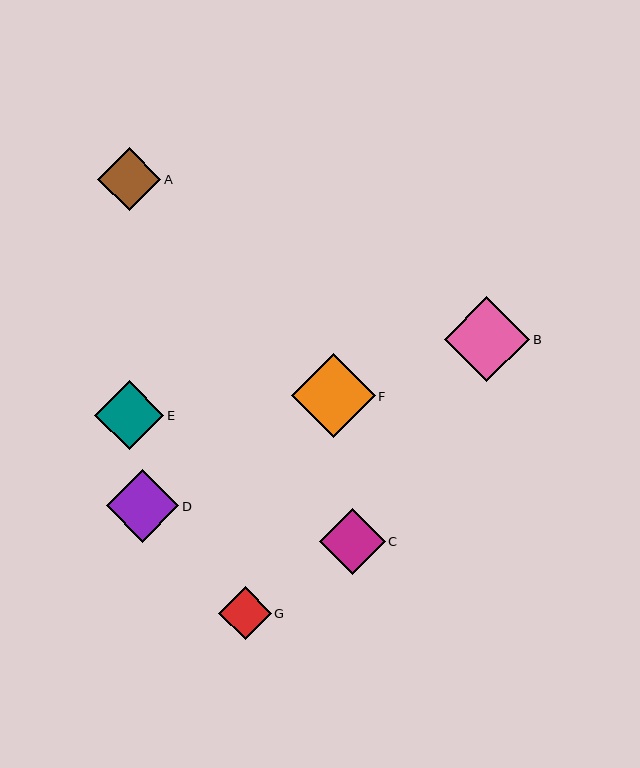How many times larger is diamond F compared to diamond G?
Diamond F is approximately 1.6 times the size of diamond G.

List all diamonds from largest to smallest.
From largest to smallest: B, F, D, E, C, A, G.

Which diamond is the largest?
Diamond B is the largest with a size of approximately 85 pixels.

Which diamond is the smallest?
Diamond G is the smallest with a size of approximately 53 pixels.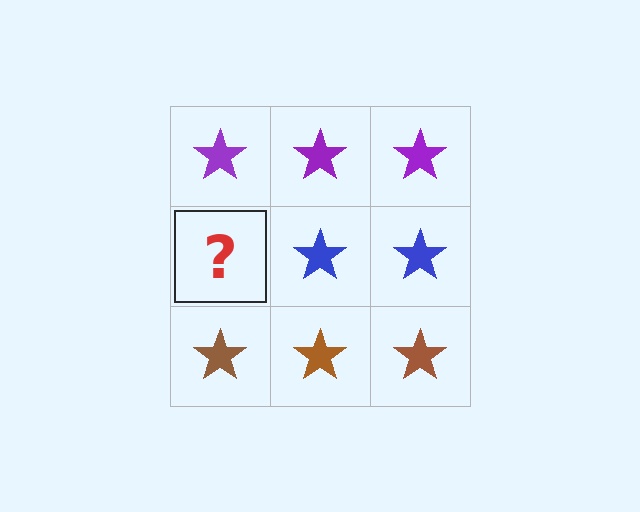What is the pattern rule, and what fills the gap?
The rule is that each row has a consistent color. The gap should be filled with a blue star.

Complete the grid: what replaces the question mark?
The question mark should be replaced with a blue star.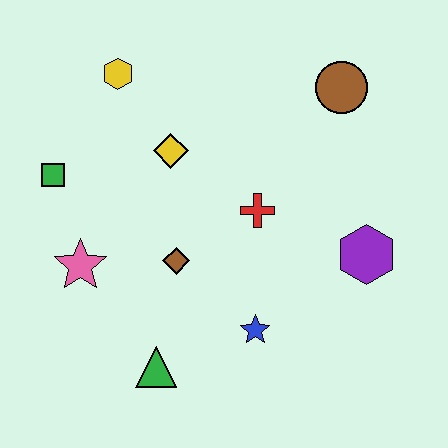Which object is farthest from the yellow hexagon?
The purple hexagon is farthest from the yellow hexagon.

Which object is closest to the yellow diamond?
The yellow hexagon is closest to the yellow diamond.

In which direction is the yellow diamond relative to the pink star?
The yellow diamond is above the pink star.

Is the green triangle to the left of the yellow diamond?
Yes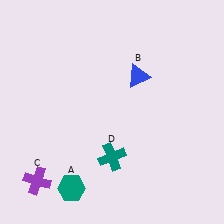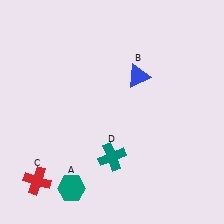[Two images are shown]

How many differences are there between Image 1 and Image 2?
There is 1 difference between the two images.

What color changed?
The cross (C) changed from purple in Image 1 to red in Image 2.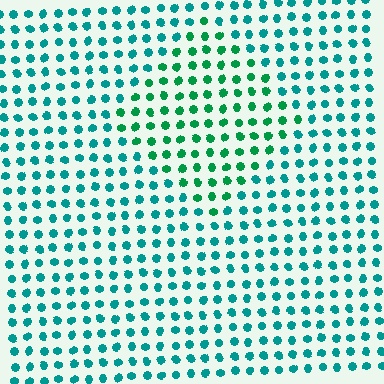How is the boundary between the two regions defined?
The boundary is defined purely by a slight shift in hue (about 31 degrees). Spacing, size, and orientation are identical on both sides.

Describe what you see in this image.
The image is filled with small teal elements in a uniform arrangement. A diamond-shaped region is visible where the elements are tinted to a slightly different hue, forming a subtle color boundary.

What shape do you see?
I see a diamond.